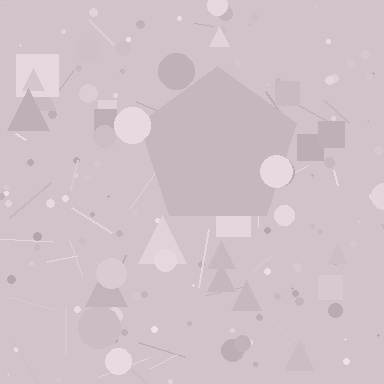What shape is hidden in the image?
A pentagon is hidden in the image.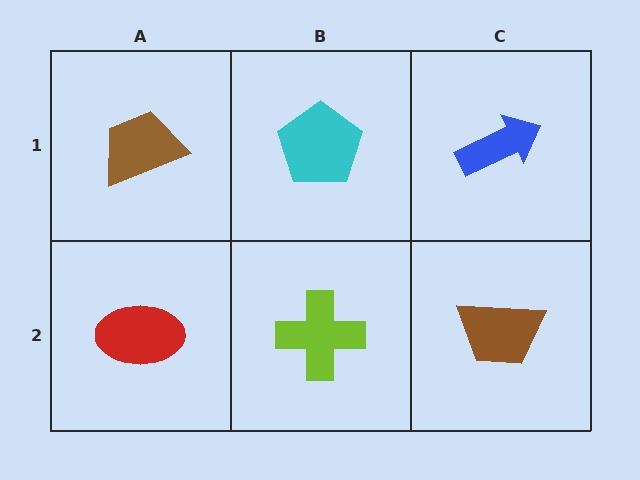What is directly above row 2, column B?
A cyan pentagon.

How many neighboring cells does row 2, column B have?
3.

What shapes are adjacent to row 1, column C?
A brown trapezoid (row 2, column C), a cyan pentagon (row 1, column B).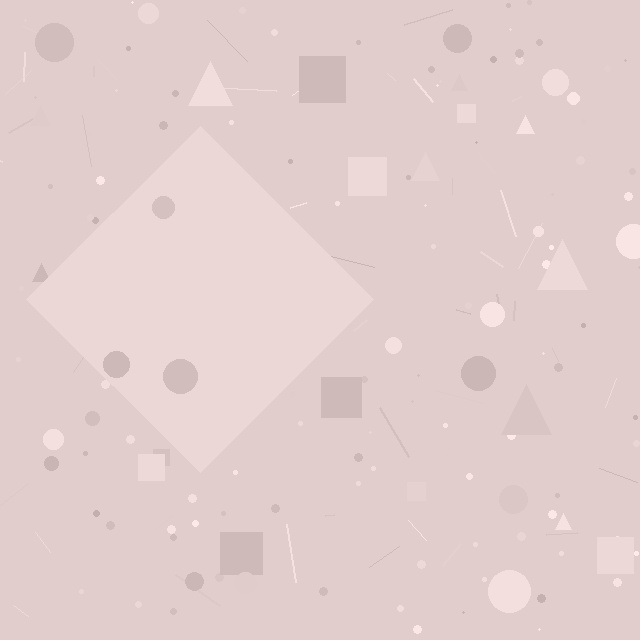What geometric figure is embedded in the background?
A diamond is embedded in the background.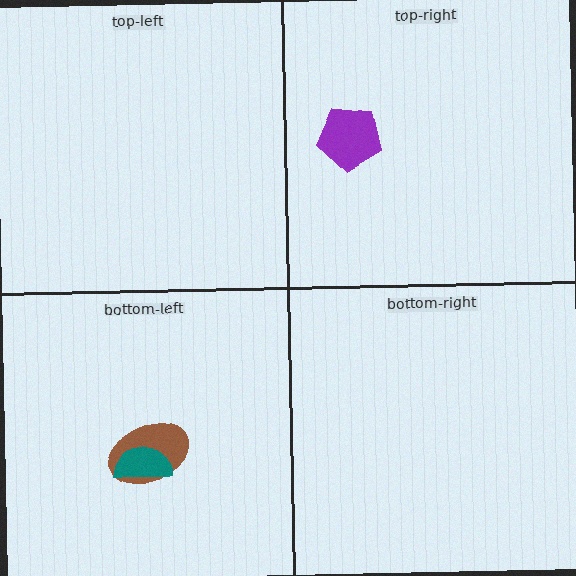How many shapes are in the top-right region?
1.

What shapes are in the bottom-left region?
The brown ellipse, the teal semicircle.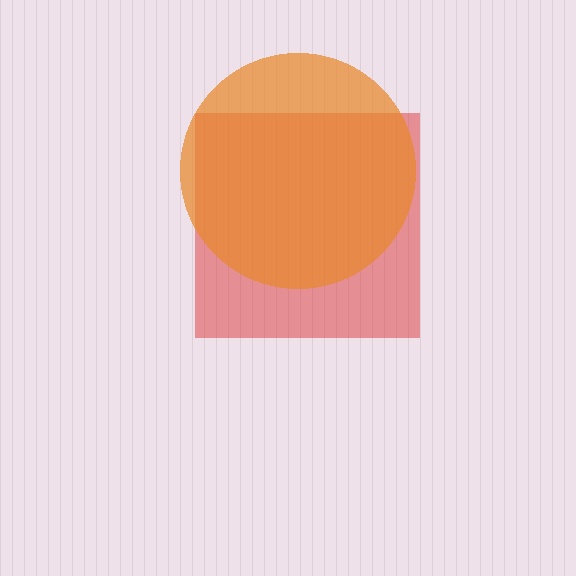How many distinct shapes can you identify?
There are 2 distinct shapes: a red square, an orange circle.